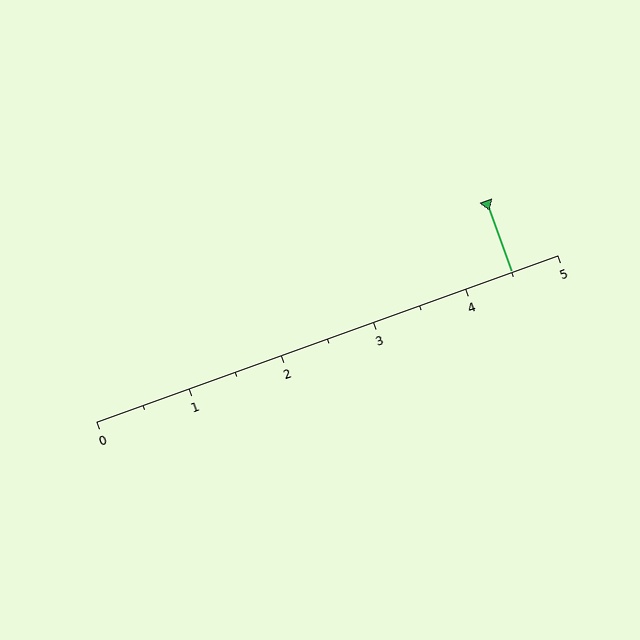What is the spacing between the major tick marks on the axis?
The major ticks are spaced 1 apart.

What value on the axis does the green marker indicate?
The marker indicates approximately 4.5.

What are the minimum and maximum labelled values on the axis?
The axis runs from 0 to 5.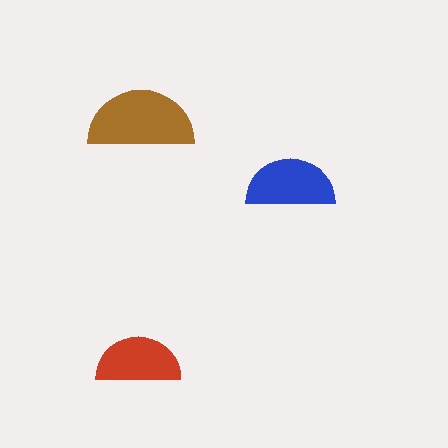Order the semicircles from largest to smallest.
the brown one, the blue one, the red one.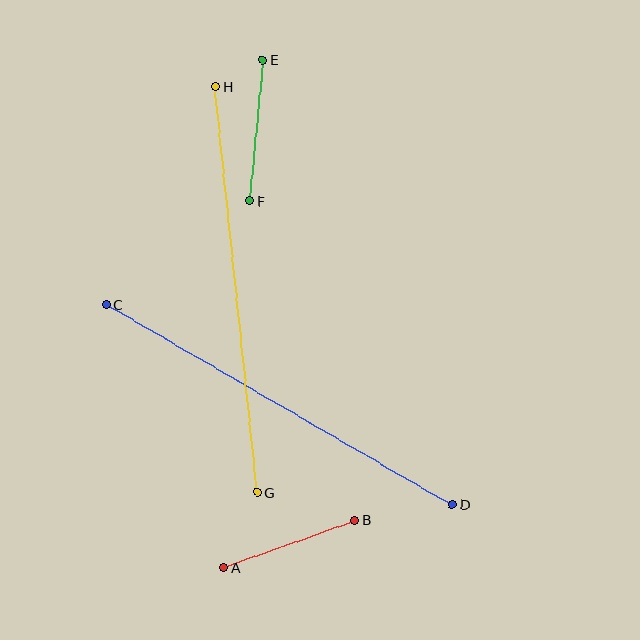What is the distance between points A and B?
The distance is approximately 139 pixels.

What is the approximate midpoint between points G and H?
The midpoint is at approximately (236, 289) pixels.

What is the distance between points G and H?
The distance is approximately 408 pixels.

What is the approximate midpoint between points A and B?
The midpoint is at approximately (289, 544) pixels.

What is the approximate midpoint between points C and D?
The midpoint is at approximately (279, 405) pixels.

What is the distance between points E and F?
The distance is approximately 142 pixels.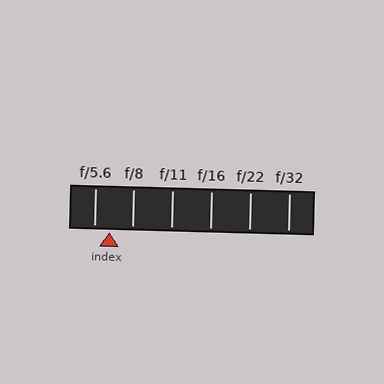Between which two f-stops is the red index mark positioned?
The index mark is between f/5.6 and f/8.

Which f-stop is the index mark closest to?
The index mark is closest to f/5.6.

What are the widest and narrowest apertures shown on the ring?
The widest aperture shown is f/5.6 and the narrowest is f/32.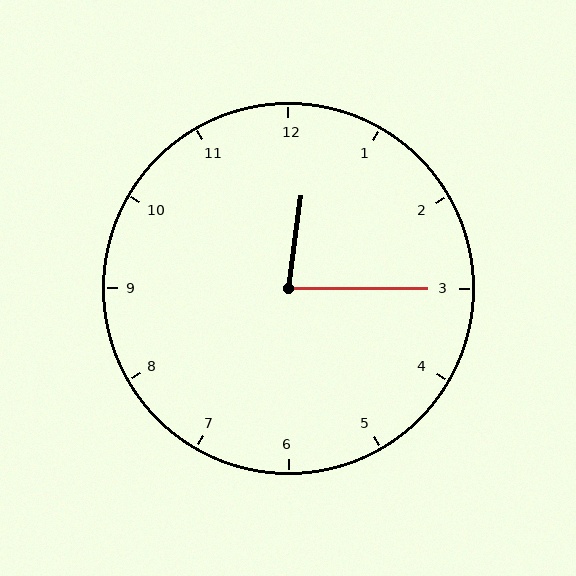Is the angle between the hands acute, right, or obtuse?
It is acute.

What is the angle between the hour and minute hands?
Approximately 82 degrees.